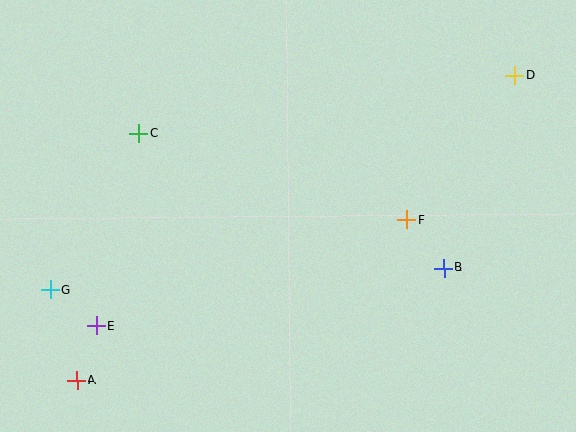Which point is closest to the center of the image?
Point F at (407, 220) is closest to the center.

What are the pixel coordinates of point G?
Point G is at (50, 290).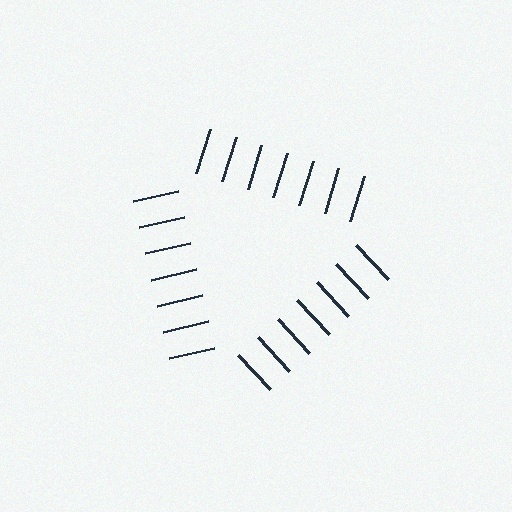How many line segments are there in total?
21 — 7 along each of the 3 edges.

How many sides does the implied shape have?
3 sides — the line-ends trace a triangle.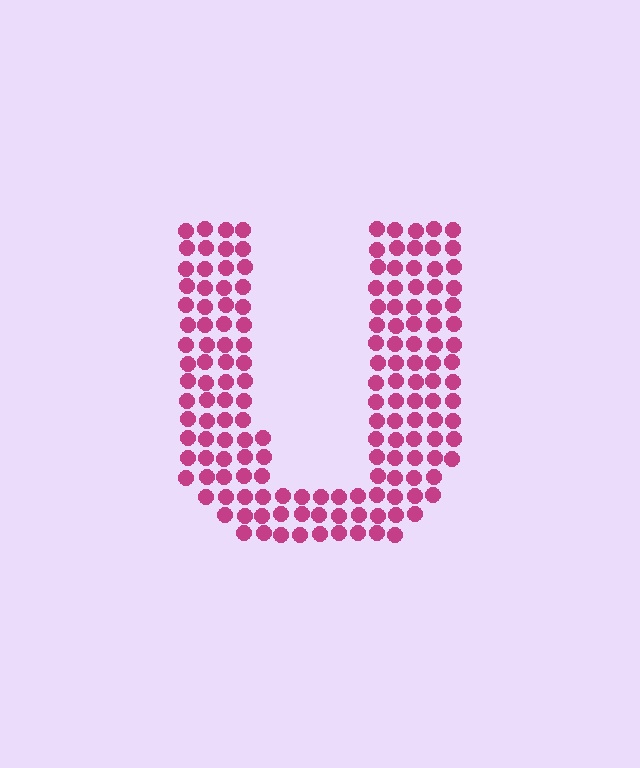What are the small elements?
The small elements are circles.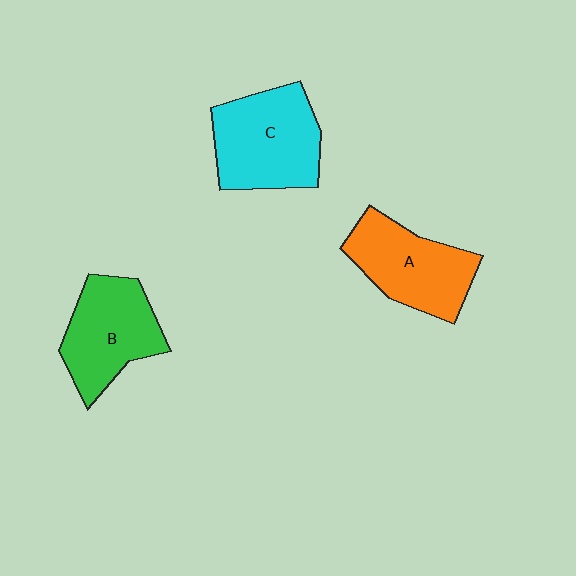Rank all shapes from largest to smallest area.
From largest to smallest: C (cyan), A (orange), B (green).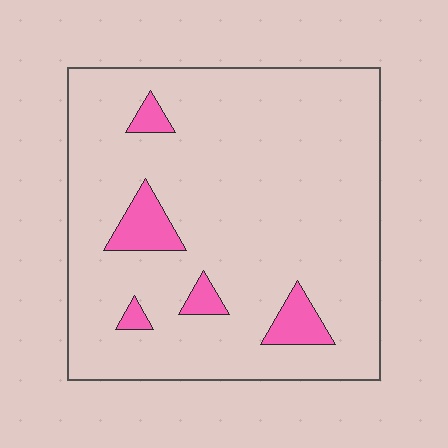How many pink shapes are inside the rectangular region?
5.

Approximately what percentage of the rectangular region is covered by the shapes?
Approximately 10%.